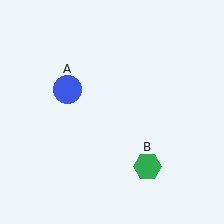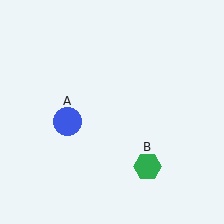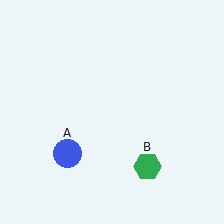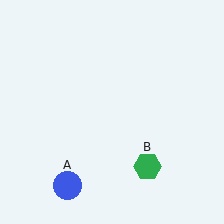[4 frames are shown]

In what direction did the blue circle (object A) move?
The blue circle (object A) moved down.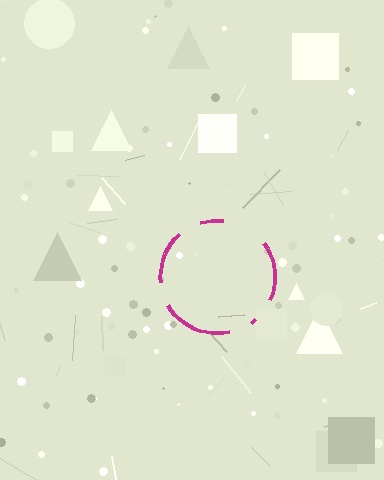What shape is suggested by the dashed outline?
The dashed outline suggests a circle.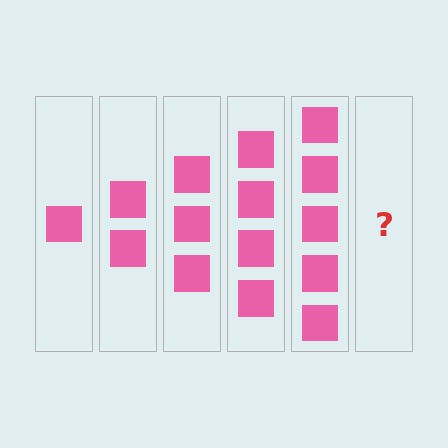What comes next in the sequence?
The next element should be 6 squares.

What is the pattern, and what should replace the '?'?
The pattern is that each step adds one more square. The '?' should be 6 squares.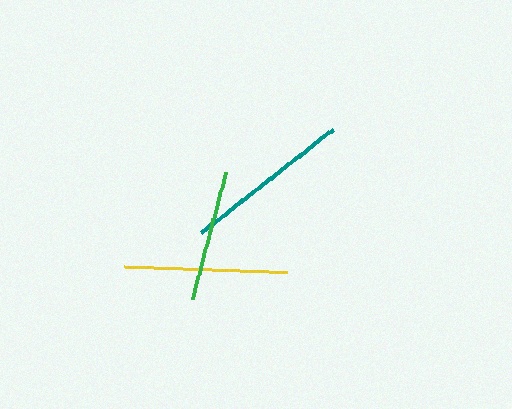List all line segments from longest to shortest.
From longest to shortest: teal, yellow, green.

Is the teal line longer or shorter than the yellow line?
The teal line is longer than the yellow line.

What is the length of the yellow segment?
The yellow segment is approximately 164 pixels long.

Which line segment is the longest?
The teal line is the longest at approximately 167 pixels.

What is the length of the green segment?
The green segment is approximately 131 pixels long.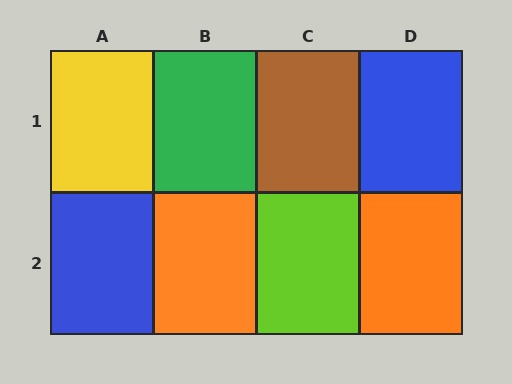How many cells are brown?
1 cell is brown.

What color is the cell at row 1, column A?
Yellow.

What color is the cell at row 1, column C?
Brown.